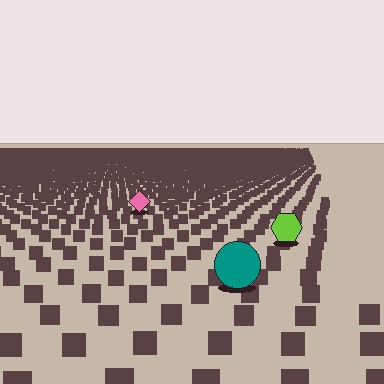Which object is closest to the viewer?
The teal circle is closest. The texture marks near it are larger and more spread out.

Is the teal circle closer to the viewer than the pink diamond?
Yes. The teal circle is closer — you can tell from the texture gradient: the ground texture is coarser near it.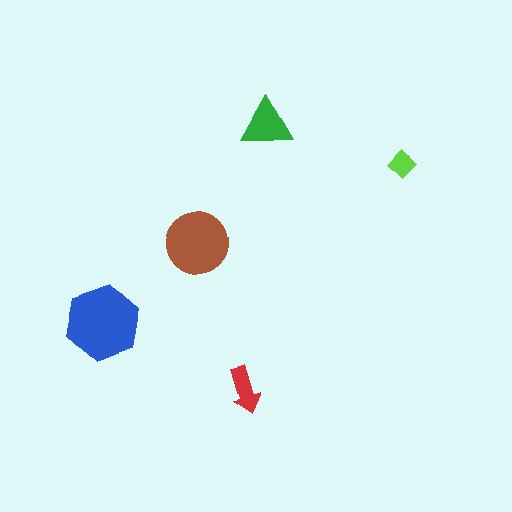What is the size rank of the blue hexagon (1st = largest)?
1st.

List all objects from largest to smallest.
The blue hexagon, the brown circle, the green triangle, the red arrow, the lime diamond.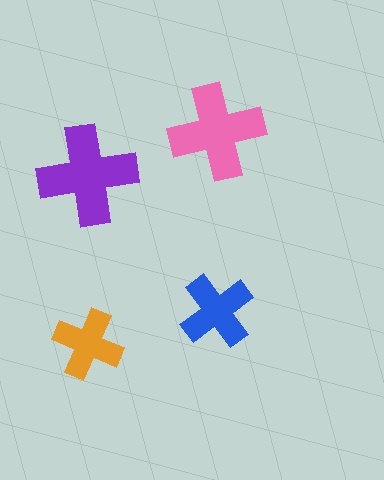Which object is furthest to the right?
The pink cross is rightmost.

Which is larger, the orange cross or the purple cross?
The purple one.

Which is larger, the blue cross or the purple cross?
The purple one.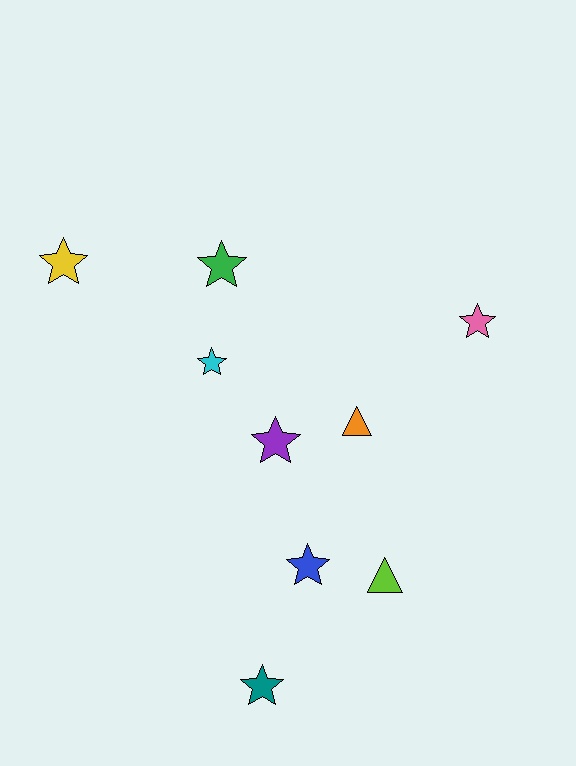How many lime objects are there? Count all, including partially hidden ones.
There is 1 lime object.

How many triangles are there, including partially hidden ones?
There are 2 triangles.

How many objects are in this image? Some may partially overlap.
There are 9 objects.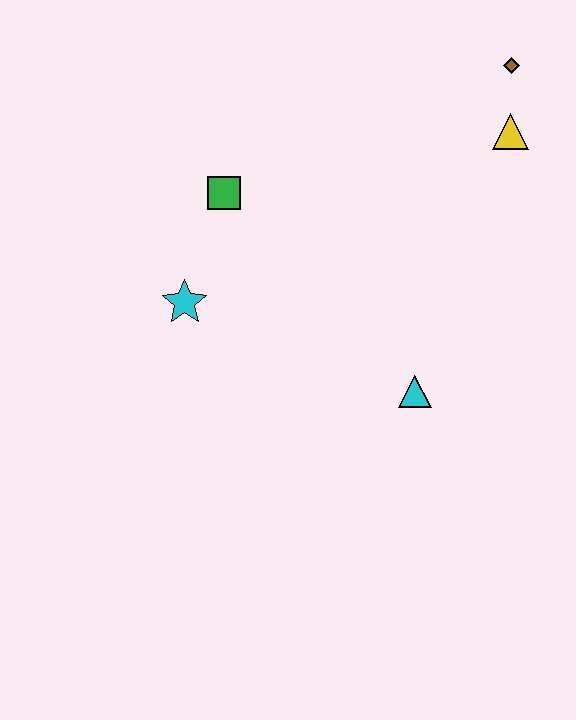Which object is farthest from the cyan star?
The brown diamond is farthest from the cyan star.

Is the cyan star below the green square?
Yes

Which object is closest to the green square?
The cyan star is closest to the green square.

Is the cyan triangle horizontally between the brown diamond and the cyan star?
Yes